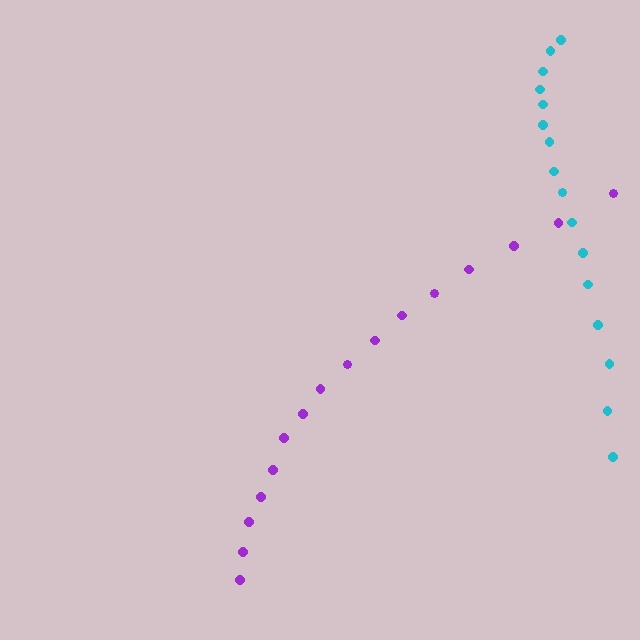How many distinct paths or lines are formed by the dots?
There are 2 distinct paths.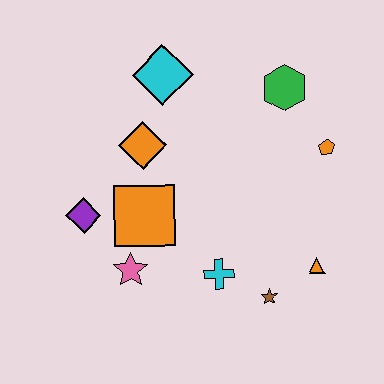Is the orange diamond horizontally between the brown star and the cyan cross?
No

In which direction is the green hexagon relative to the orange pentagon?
The green hexagon is above the orange pentagon.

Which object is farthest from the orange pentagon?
The purple diamond is farthest from the orange pentagon.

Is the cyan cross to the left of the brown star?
Yes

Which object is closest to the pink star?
The orange square is closest to the pink star.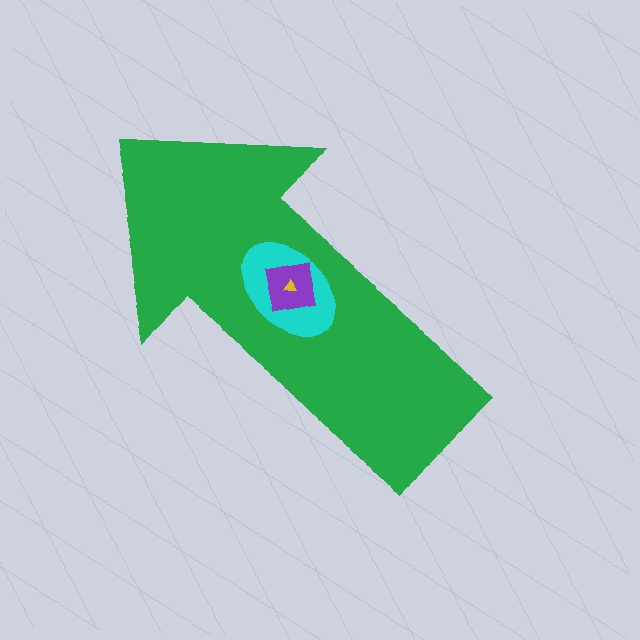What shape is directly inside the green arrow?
The cyan ellipse.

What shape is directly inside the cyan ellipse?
The purple square.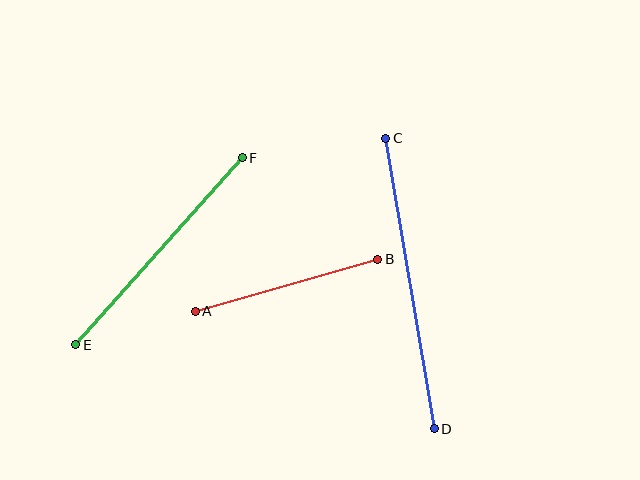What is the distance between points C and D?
The distance is approximately 295 pixels.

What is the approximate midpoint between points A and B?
The midpoint is at approximately (286, 285) pixels.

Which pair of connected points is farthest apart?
Points C and D are farthest apart.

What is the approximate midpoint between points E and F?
The midpoint is at approximately (159, 251) pixels.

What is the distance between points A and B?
The distance is approximately 189 pixels.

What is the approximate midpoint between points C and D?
The midpoint is at approximately (410, 283) pixels.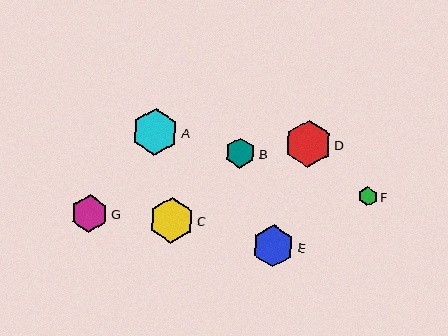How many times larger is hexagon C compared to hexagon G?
Hexagon C is approximately 1.2 times the size of hexagon G.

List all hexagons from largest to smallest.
From largest to smallest: D, A, C, E, G, B, F.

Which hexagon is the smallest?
Hexagon F is the smallest with a size of approximately 19 pixels.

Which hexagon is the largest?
Hexagon D is the largest with a size of approximately 47 pixels.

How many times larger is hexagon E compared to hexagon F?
Hexagon E is approximately 2.2 times the size of hexagon F.